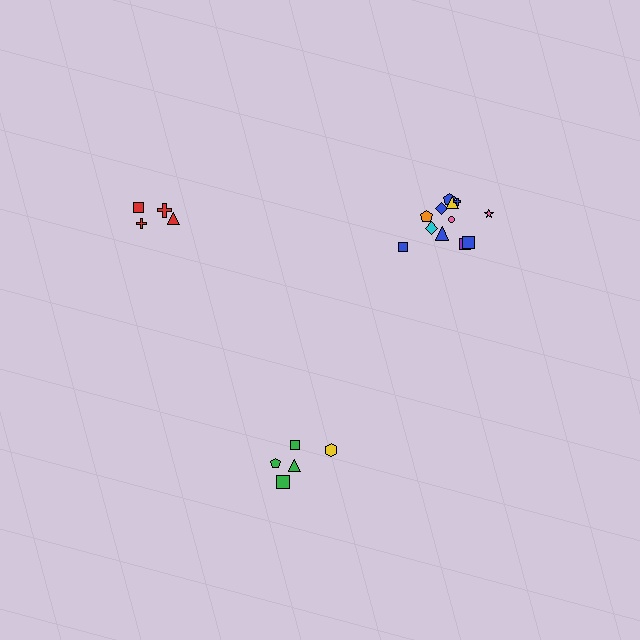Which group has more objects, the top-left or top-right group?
The top-right group.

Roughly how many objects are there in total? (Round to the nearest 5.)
Roughly 20 objects in total.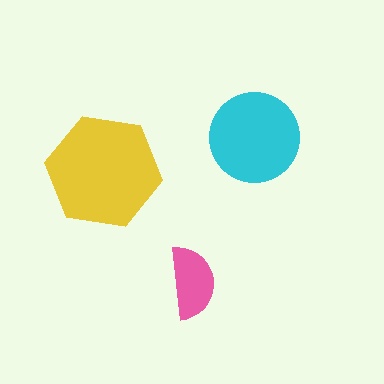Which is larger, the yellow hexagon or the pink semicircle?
The yellow hexagon.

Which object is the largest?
The yellow hexagon.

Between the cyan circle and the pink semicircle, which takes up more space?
The cyan circle.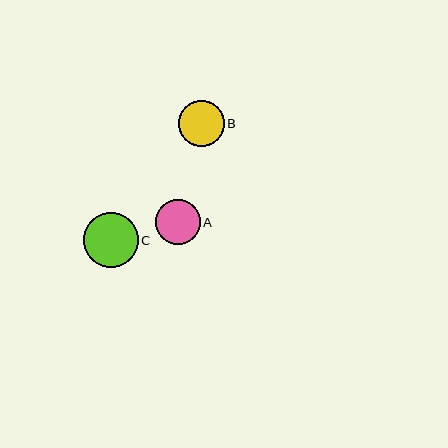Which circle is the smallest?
Circle A is the smallest with a size of approximately 45 pixels.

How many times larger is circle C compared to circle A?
Circle C is approximately 1.2 times the size of circle A.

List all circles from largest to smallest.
From largest to smallest: C, B, A.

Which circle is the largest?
Circle C is the largest with a size of approximately 55 pixels.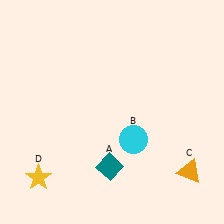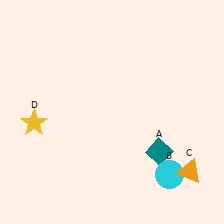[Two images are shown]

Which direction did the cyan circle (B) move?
The cyan circle (B) moved right.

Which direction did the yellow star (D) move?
The yellow star (D) moved up.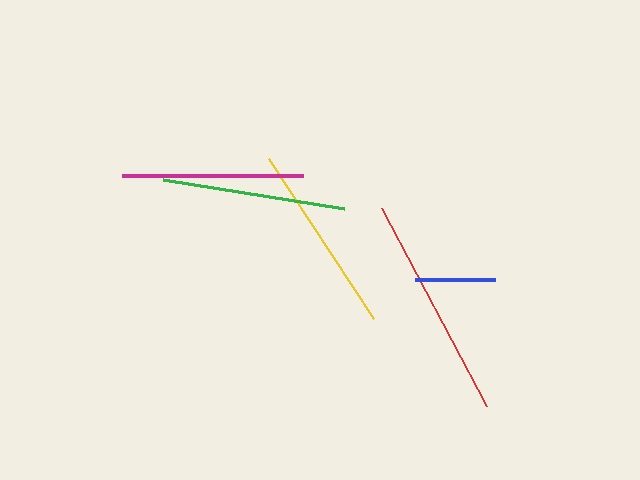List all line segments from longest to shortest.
From longest to shortest: red, yellow, green, magenta, blue.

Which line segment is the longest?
The red line is the longest at approximately 224 pixels.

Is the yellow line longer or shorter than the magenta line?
The yellow line is longer than the magenta line.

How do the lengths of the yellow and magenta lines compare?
The yellow and magenta lines are approximately the same length.